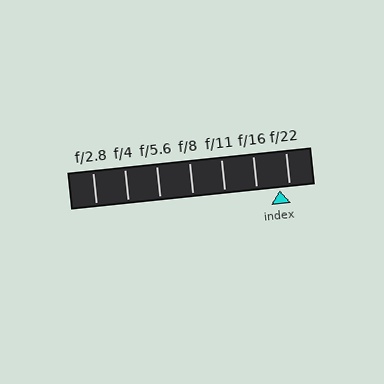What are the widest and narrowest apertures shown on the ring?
The widest aperture shown is f/2.8 and the narrowest is f/22.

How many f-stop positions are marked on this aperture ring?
There are 7 f-stop positions marked.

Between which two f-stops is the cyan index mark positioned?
The index mark is between f/16 and f/22.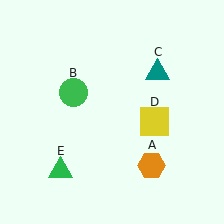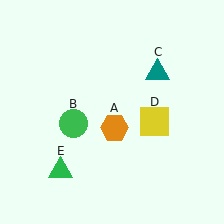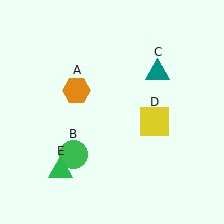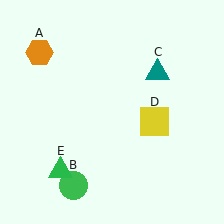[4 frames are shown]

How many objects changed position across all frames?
2 objects changed position: orange hexagon (object A), green circle (object B).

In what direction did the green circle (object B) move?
The green circle (object B) moved down.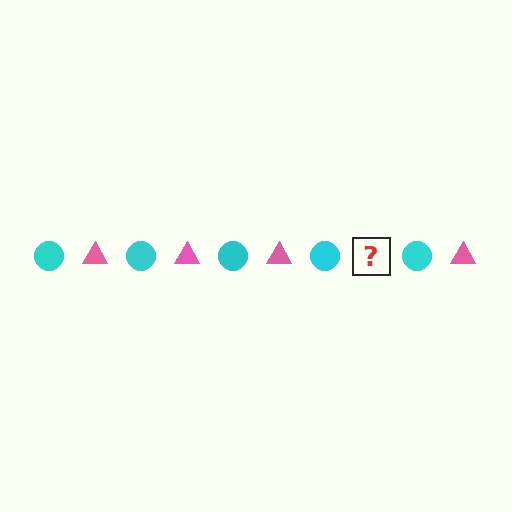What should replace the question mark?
The question mark should be replaced with a pink triangle.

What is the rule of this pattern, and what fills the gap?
The rule is that the pattern alternates between cyan circle and pink triangle. The gap should be filled with a pink triangle.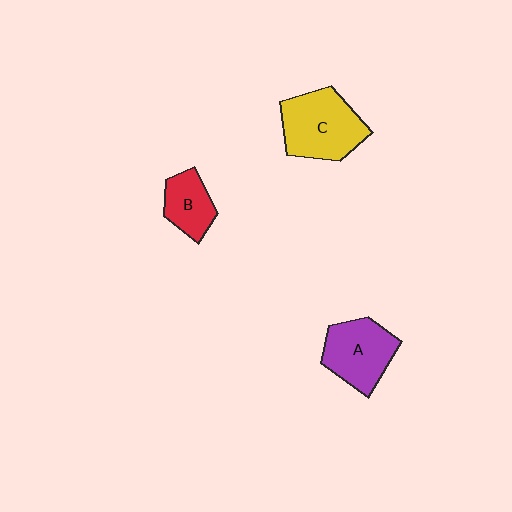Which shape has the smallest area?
Shape B (red).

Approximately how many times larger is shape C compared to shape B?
Approximately 1.8 times.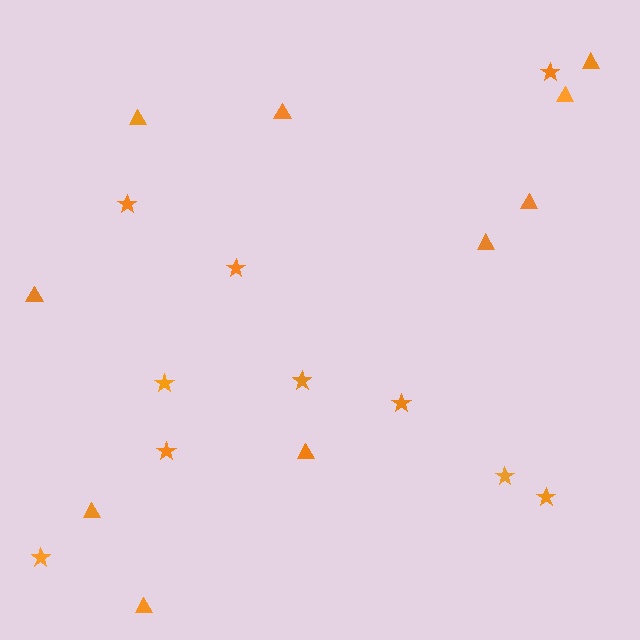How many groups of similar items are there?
There are 2 groups: one group of stars (10) and one group of triangles (10).